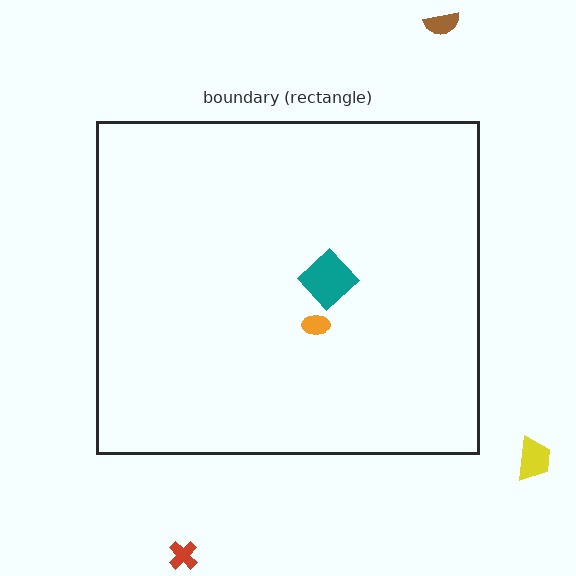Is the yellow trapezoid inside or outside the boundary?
Outside.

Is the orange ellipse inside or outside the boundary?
Inside.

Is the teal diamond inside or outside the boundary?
Inside.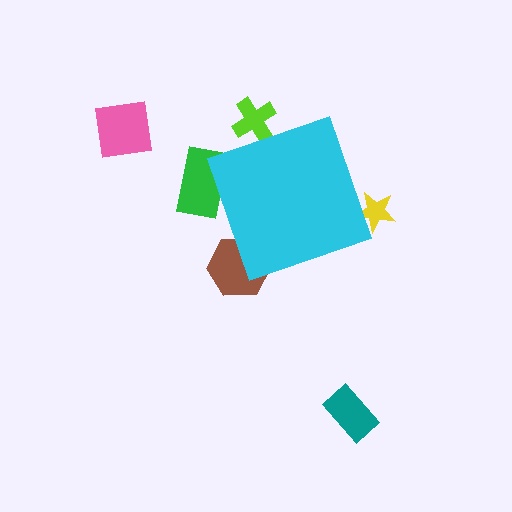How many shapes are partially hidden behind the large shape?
4 shapes are partially hidden.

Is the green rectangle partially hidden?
Yes, the green rectangle is partially hidden behind the cyan diamond.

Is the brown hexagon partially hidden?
Yes, the brown hexagon is partially hidden behind the cyan diamond.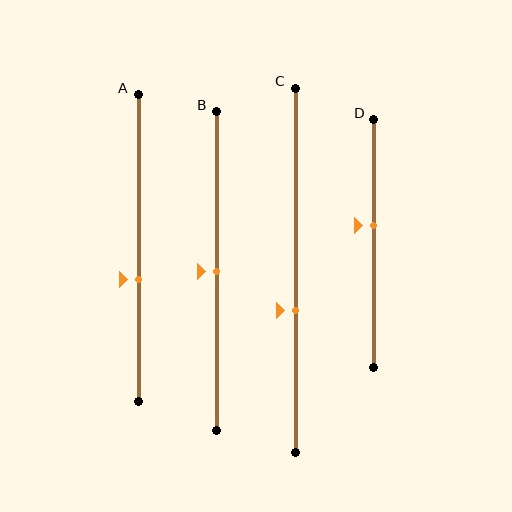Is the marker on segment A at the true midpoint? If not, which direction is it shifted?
No, the marker on segment A is shifted downward by about 10% of the segment length.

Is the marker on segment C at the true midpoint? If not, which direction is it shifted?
No, the marker on segment C is shifted downward by about 11% of the segment length.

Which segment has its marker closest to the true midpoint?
Segment B has its marker closest to the true midpoint.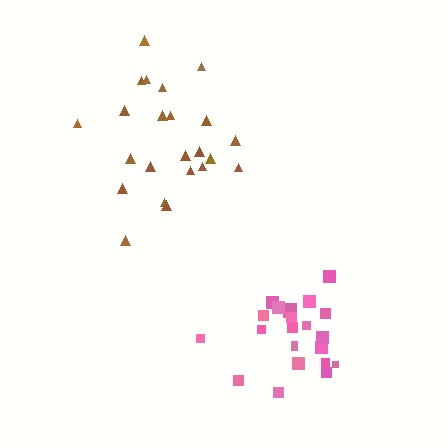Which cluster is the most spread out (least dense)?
Brown.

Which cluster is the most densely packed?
Pink.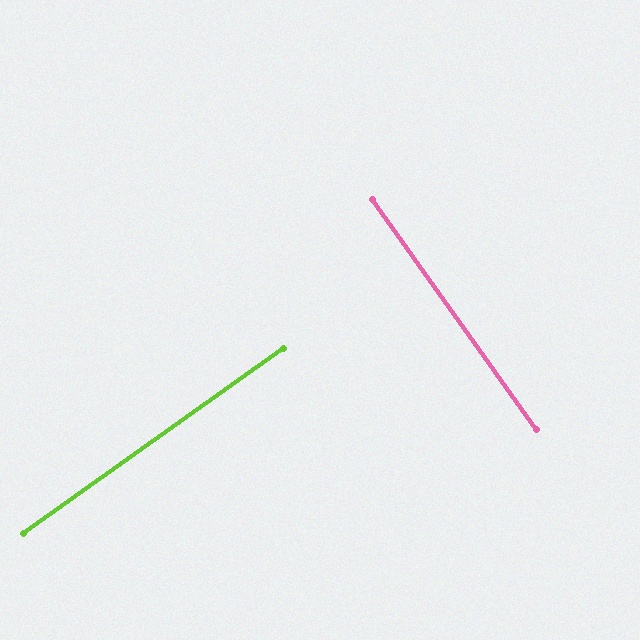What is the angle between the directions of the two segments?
Approximately 90 degrees.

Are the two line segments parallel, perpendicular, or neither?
Perpendicular — they meet at approximately 90°.